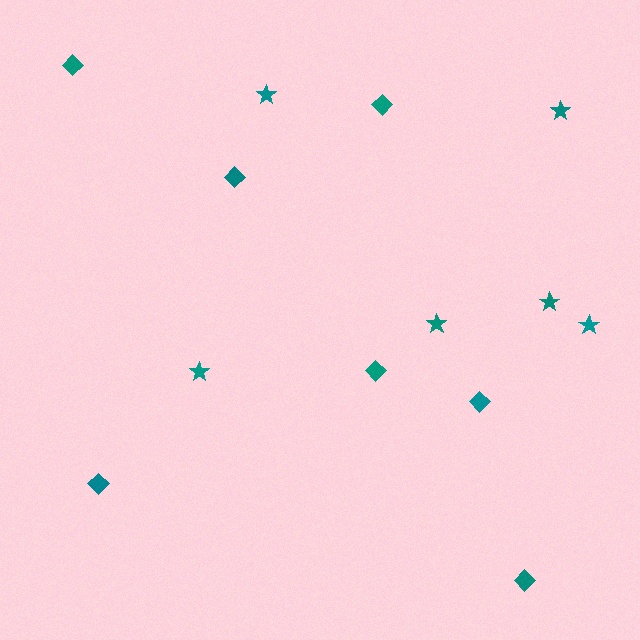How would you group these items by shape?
There are 2 groups: one group of stars (6) and one group of diamonds (7).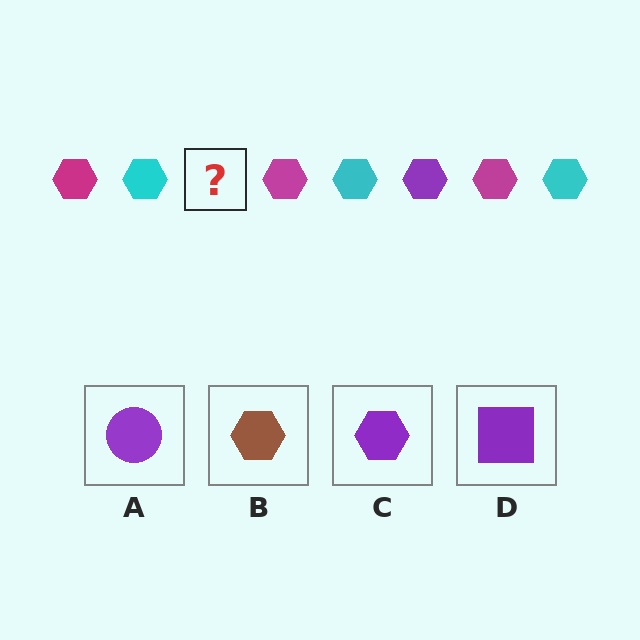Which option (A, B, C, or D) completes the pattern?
C.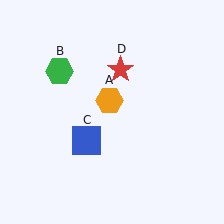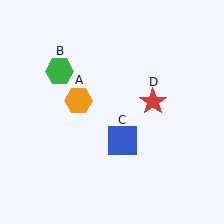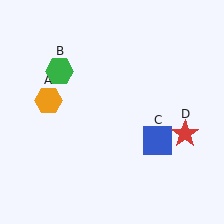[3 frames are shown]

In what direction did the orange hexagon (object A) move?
The orange hexagon (object A) moved left.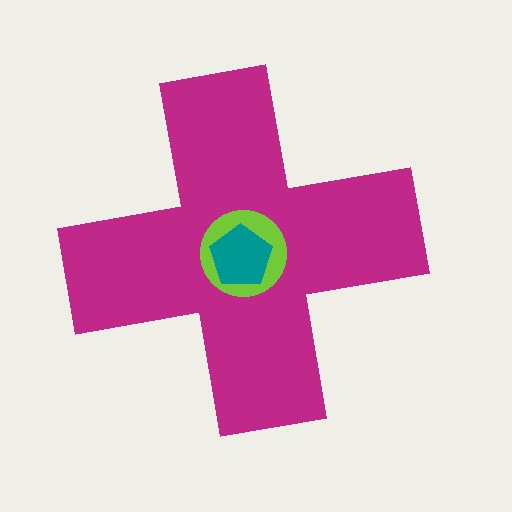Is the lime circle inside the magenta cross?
Yes.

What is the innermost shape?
The teal pentagon.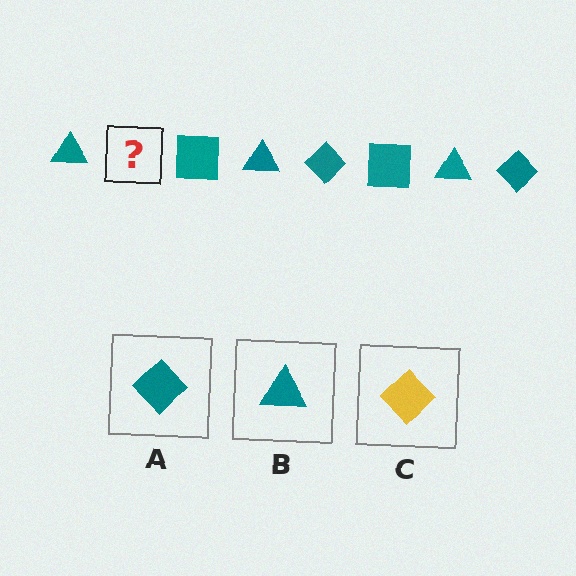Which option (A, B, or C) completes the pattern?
A.